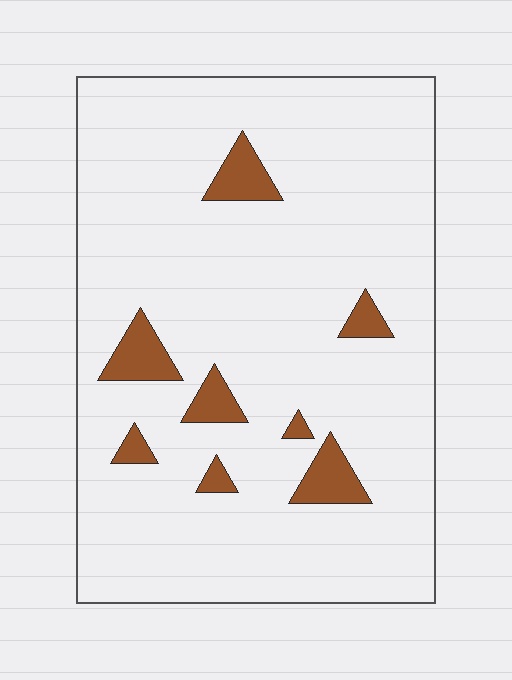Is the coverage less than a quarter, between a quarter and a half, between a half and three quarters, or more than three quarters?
Less than a quarter.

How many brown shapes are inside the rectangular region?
8.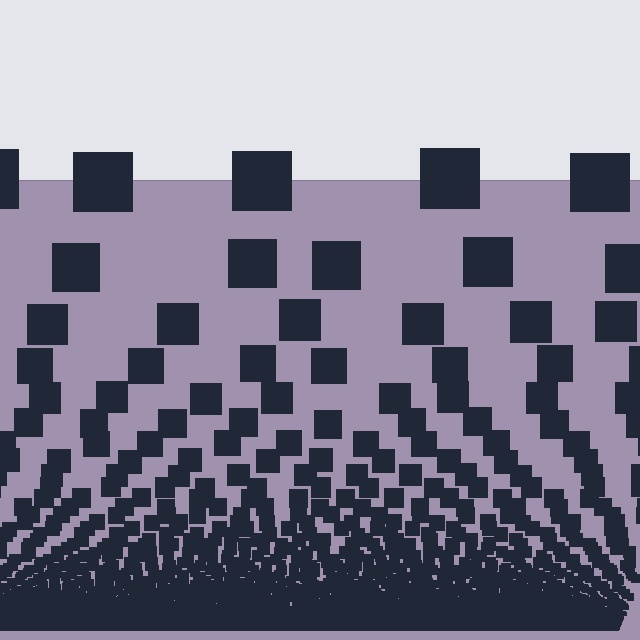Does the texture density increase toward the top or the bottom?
Density increases toward the bottom.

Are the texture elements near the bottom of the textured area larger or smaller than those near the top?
Smaller. The gradient is inverted — elements near the bottom are smaller and denser.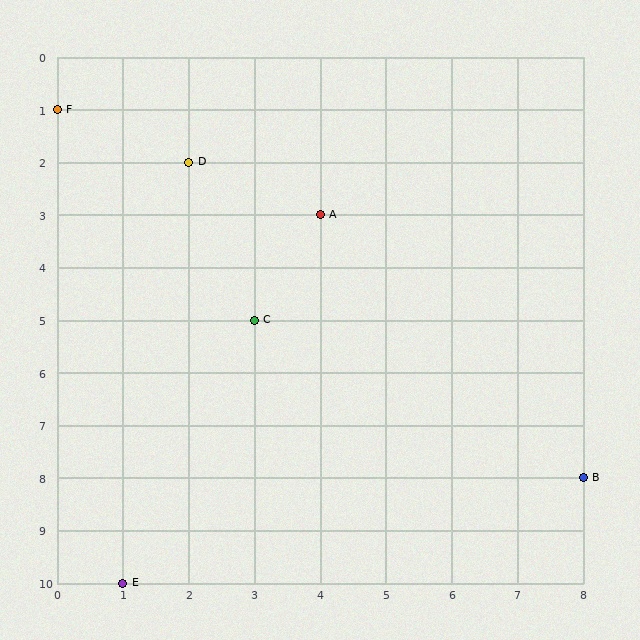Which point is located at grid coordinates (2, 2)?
Point D is at (2, 2).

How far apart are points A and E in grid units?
Points A and E are 3 columns and 7 rows apart (about 7.6 grid units diagonally).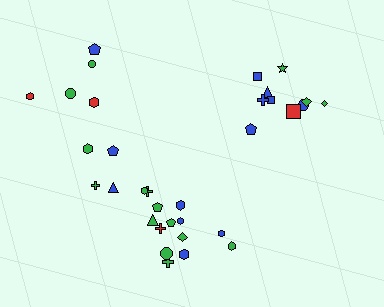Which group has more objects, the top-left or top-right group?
The top-right group.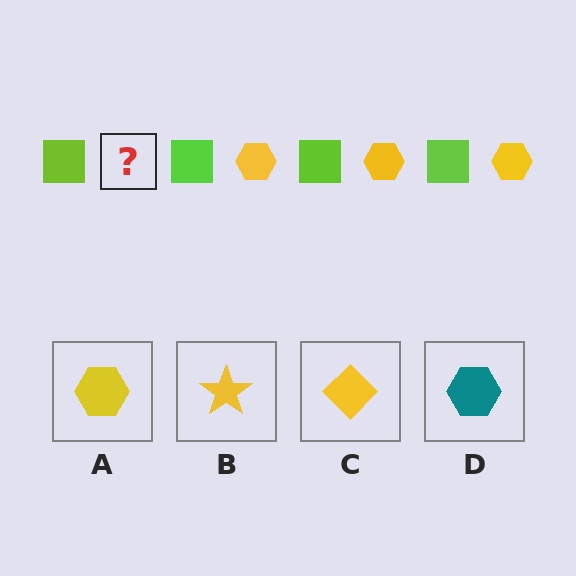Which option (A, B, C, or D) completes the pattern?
A.